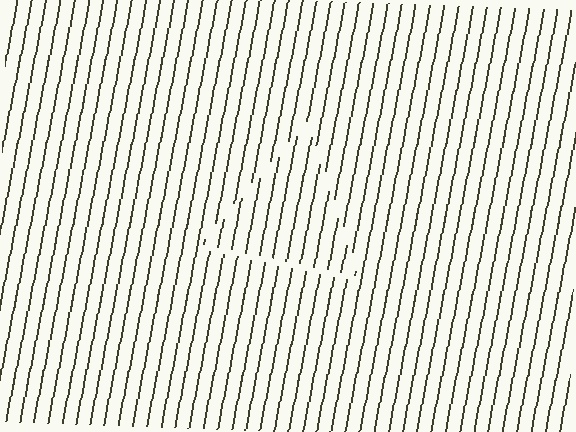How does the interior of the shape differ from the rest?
The interior of the shape contains the same grating, shifted by half a period — the contour is defined by the phase discontinuity where line-ends from the inner and outer gratings abut.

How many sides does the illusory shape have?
3 sides — the line-ends trace a triangle.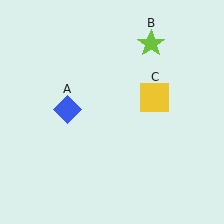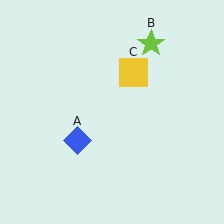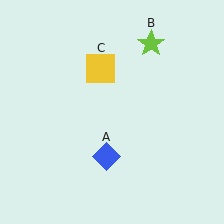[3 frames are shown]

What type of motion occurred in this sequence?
The blue diamond (object A), yellow square (object C) rotated counterclockwise around the center of the scene.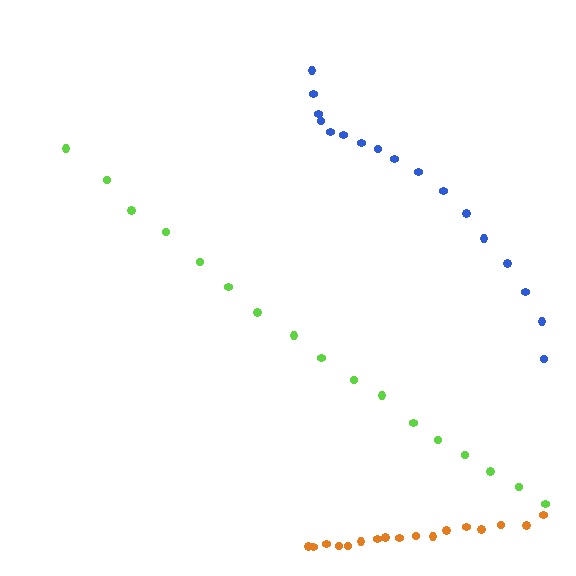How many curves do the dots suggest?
There are 3 distinct paths.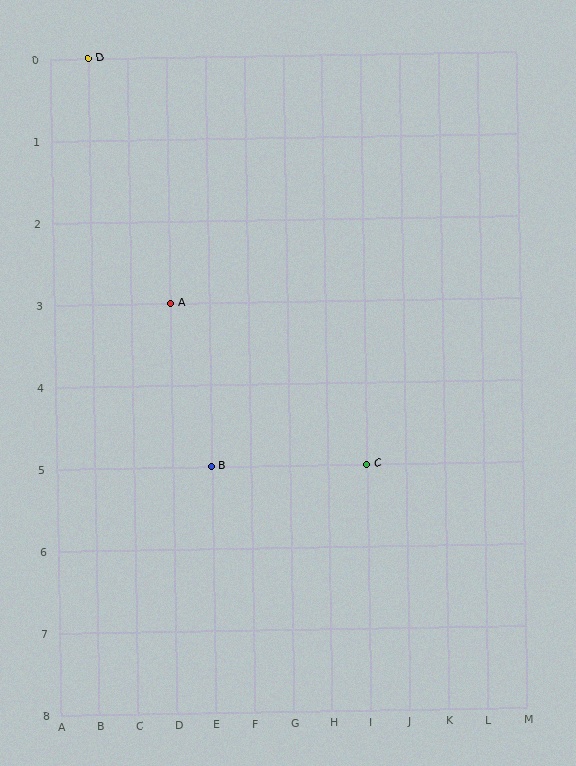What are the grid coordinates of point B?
Point B is at grid coordinates (E, 5).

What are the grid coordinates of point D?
Point D is at grid coordinates (B, 0).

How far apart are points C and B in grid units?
Points C and B are 4 columns apart.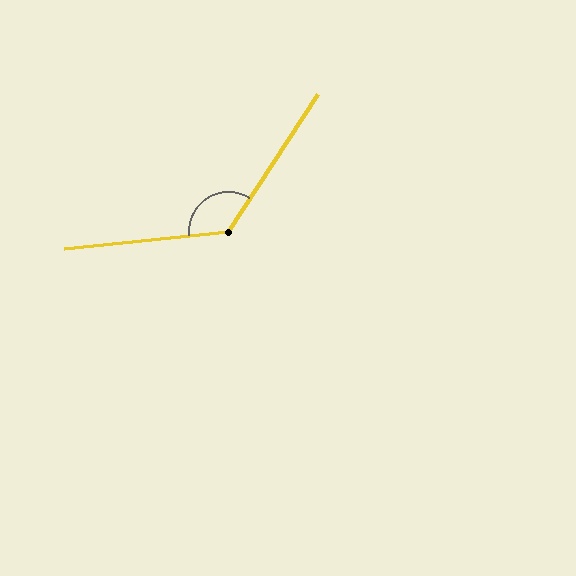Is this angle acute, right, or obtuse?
It is obtuse.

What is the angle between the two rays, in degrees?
Approximately 129 degrees.